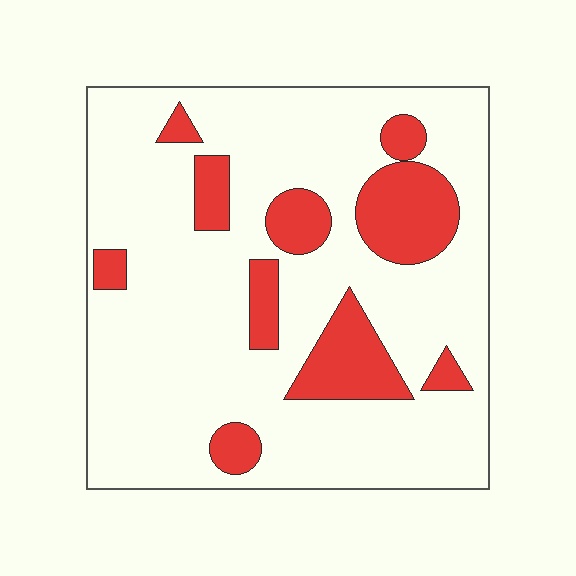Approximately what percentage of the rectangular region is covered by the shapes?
Approximately 20%.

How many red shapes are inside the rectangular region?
10.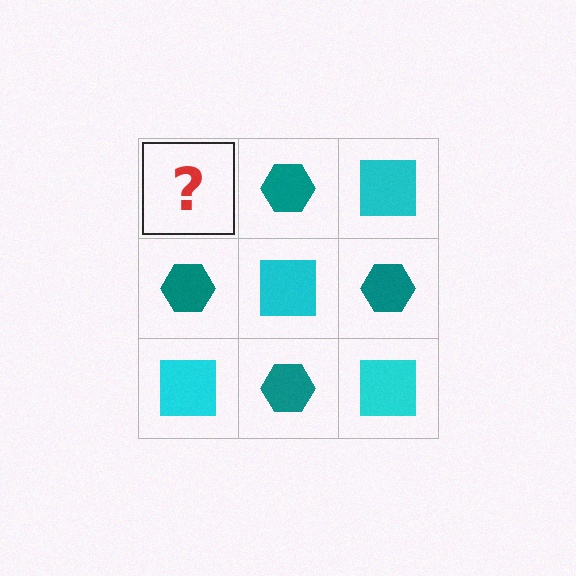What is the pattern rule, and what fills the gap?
The rule is that it alternates cyan square and teal hexagon in a checkerboard pattern. The gap should be filled with a cyan square.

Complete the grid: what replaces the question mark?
The question mark should be replaced with a cyan square.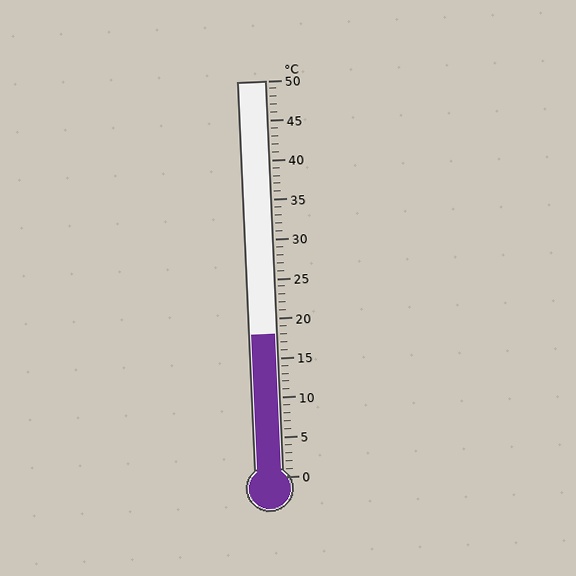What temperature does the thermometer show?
The thermometer shows approximately 18°C.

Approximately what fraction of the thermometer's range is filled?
The thermometer is filled to approximately 35% of its range.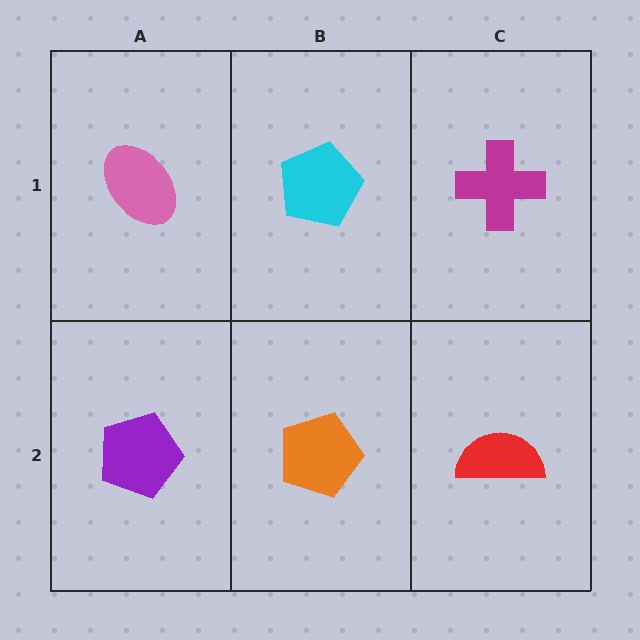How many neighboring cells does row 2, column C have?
2.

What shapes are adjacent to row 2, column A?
A pink ellipse (row 1, column A), an orange pentagon (row 2, column B).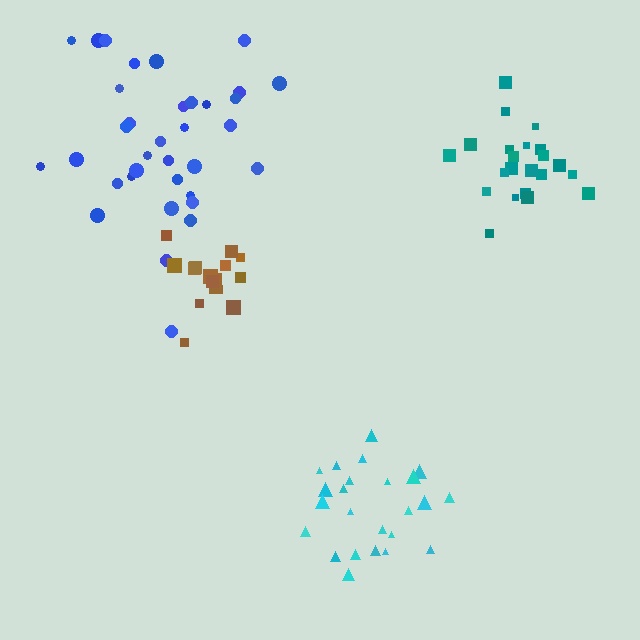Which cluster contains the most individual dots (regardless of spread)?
Blue (35).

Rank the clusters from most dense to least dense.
brown, teal, cyan, blue.